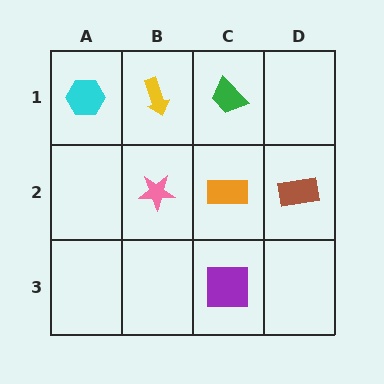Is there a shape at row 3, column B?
No, that cell is empty.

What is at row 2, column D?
A brown rectangle.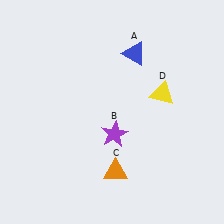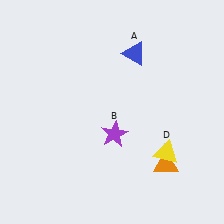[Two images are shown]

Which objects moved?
The objects that moved are: the orange triangle (C), the yellow triangle (D).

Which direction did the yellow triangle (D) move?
The yellow triangle (D) moved down.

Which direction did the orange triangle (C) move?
The orange triangle (C) moved right.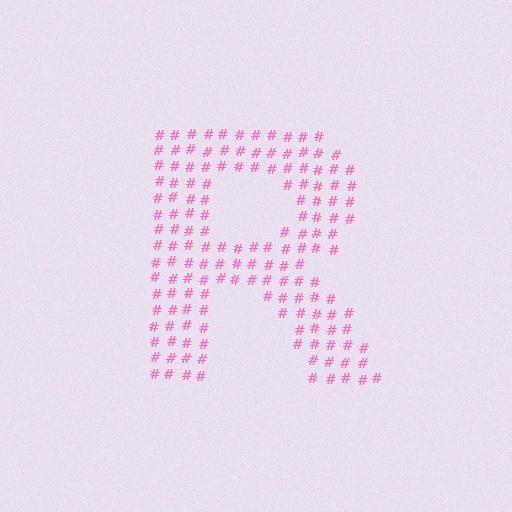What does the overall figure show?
The overall figure shows the letter R.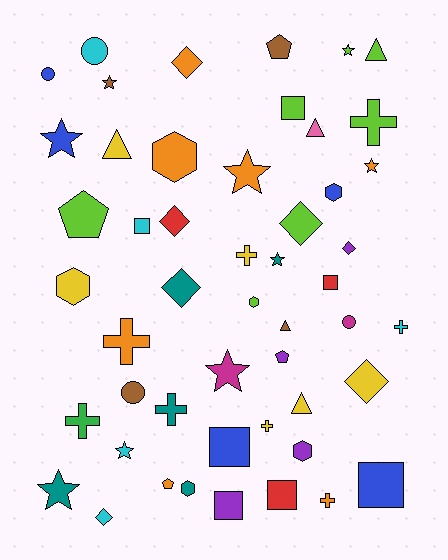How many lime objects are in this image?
There are 7 lime objects.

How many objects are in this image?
There are 50 objects.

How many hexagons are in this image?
There are 6 hexagons.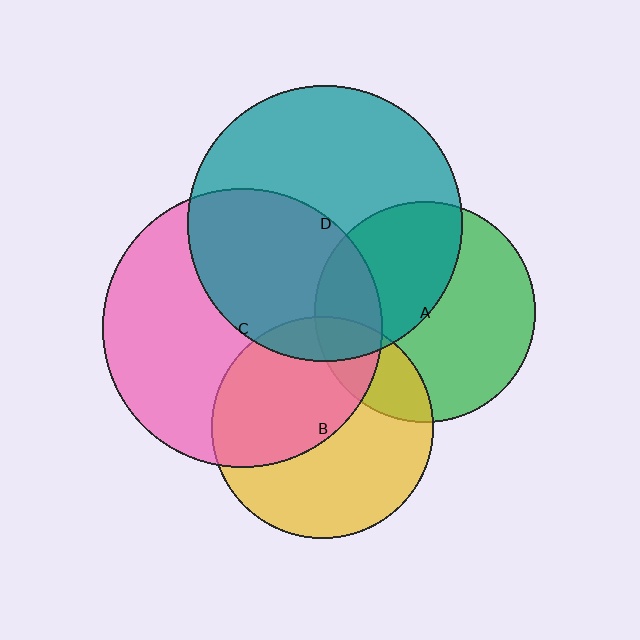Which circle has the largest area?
Circle C (pink).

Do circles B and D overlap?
Yes.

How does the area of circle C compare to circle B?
Approximately 1.6 times.